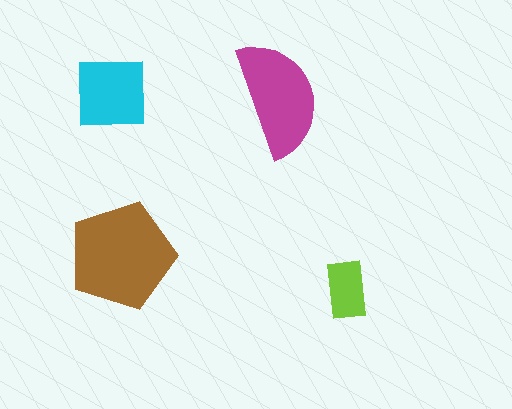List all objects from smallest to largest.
The lime rectangle, the cyan square, the magenta semicircle, the brown pentagon.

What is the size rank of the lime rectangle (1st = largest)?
4th.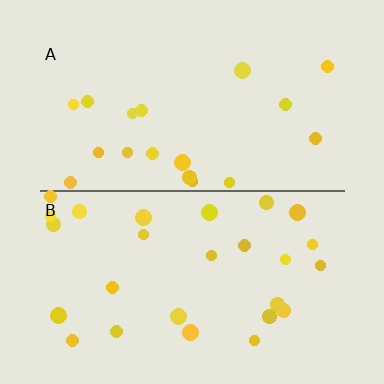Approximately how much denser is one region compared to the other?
Approximately 1.5× — region B over region A.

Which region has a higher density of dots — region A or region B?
B (the bottom).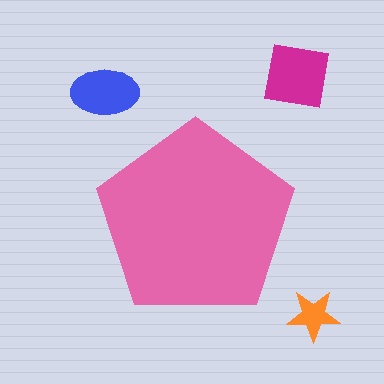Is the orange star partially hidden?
No, the orange star is fully visible.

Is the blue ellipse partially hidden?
No, the blue ellipse is fully visible.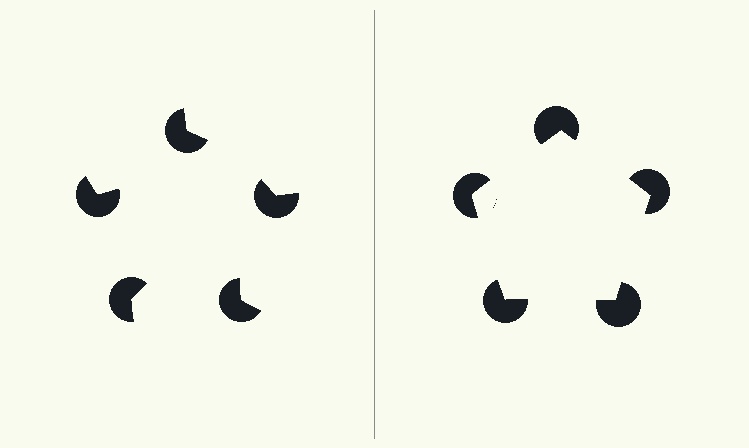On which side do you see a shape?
An illusory pentagon appears on the right side. On the left side the wedge cuts are rotated, so no coherent shape forms.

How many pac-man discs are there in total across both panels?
10 — 5 on each side.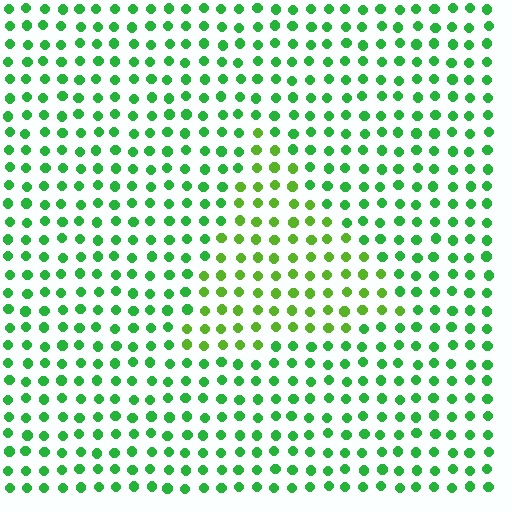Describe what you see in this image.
The image is filled with small green elements in a uniform arrangement. A triangle-shaped region is visible where the elements are tinted to a slightly different hue, forming a subtle color boundary.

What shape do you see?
I see a triangle.